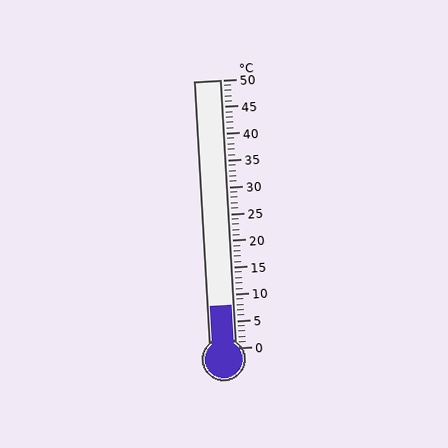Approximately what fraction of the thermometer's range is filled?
The thermometer is filled to approximately 15% of its range.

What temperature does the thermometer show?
The thermometer shows approximately 8°C.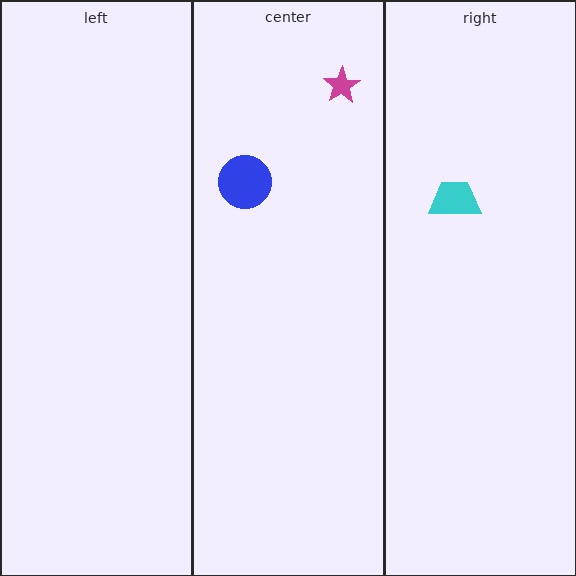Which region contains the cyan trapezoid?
The right region.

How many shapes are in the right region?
1.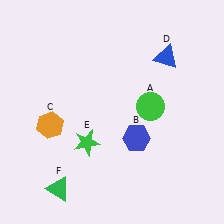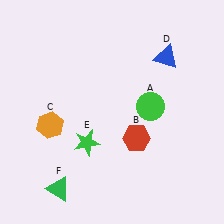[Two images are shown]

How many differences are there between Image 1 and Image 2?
There is 1 difference between the two images.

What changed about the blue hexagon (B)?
In Image 1, B is blue. In Image 2, it changed to red.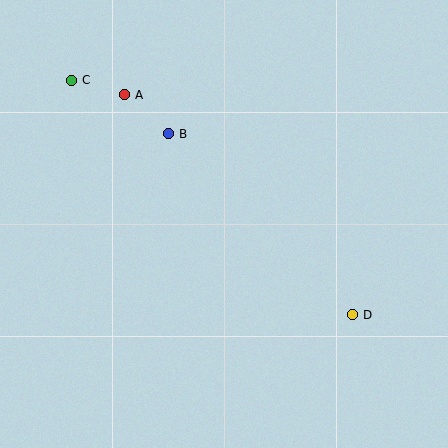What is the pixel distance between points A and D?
The distance between A and D is 317 pixels.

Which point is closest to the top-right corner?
Point B is closest to the top-right corner.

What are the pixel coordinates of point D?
Point D is at (352, 315).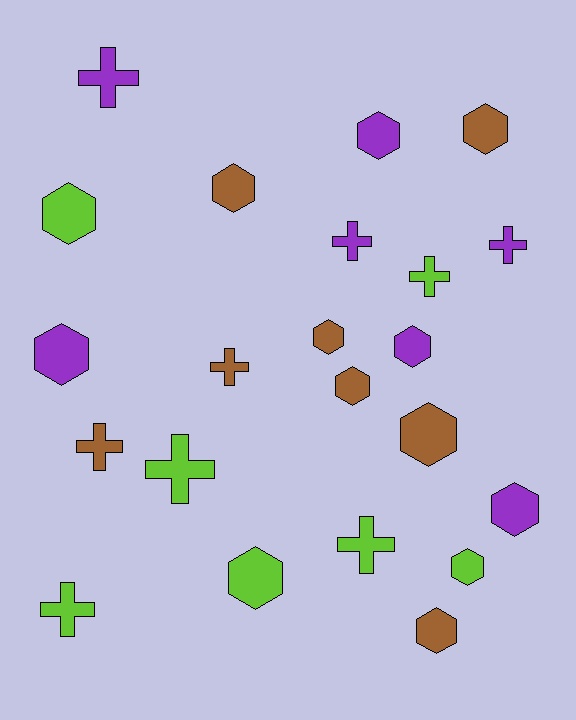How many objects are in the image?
There are 22 objects.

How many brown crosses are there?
There are 2 brown crosses.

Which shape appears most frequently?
Hexagon, with 13 objects.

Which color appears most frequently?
Brown, with 8 objects.